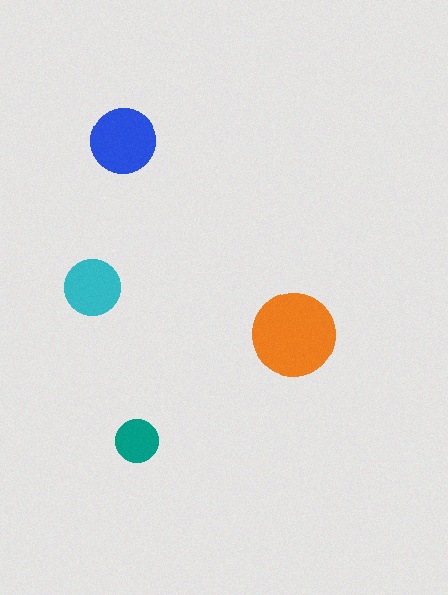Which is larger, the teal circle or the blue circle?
The blue one.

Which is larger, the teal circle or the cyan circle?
The cyan one.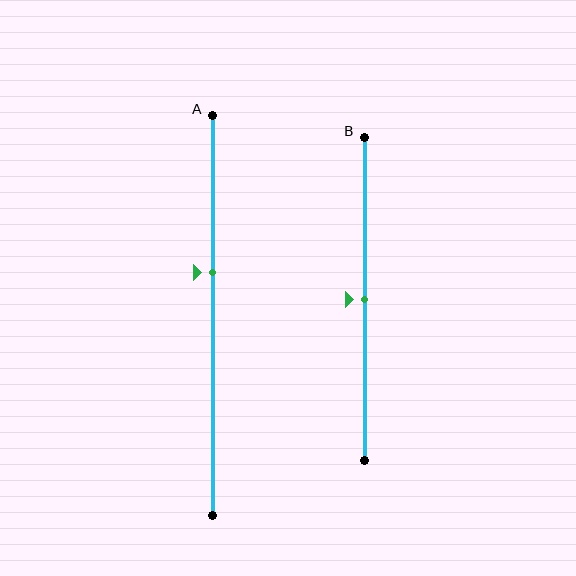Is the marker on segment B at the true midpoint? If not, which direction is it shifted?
Yes, the marker on segment B is at the true midpoint.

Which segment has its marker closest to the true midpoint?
Segment B has its marker closest to the true midpoint.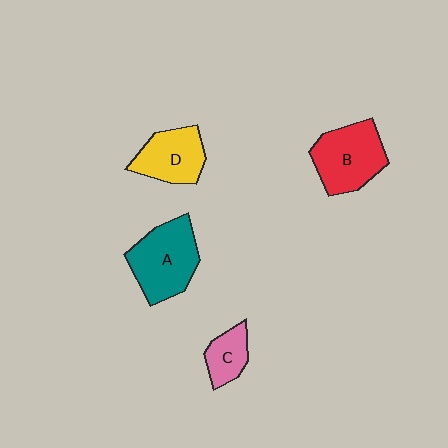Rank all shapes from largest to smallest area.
From largest to smallest: A (teal), B (red), D (yellow), C (pink).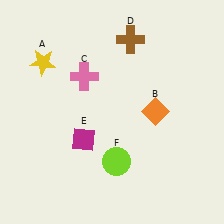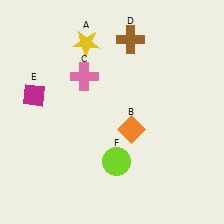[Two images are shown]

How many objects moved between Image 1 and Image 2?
3 objects moved between the two images.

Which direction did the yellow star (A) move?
The yellow star (A) moved right.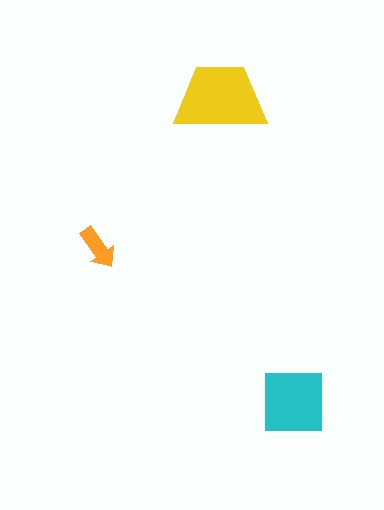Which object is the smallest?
The orange arrow.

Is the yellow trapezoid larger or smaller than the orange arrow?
Larger.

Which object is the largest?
The yellow trapezoid.